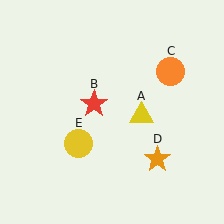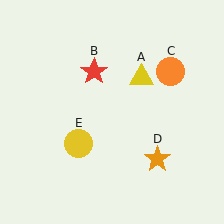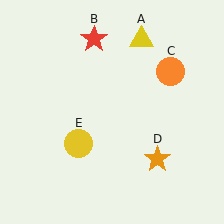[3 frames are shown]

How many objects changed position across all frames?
2 objects changed position: yellow triangle (object A), red star (object B).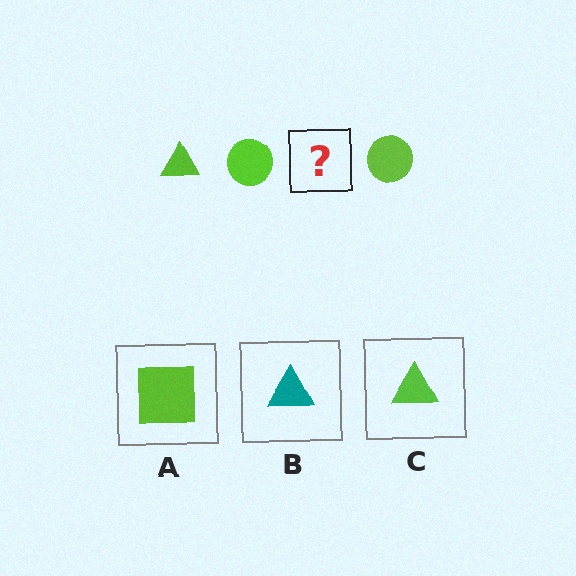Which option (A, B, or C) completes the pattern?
C.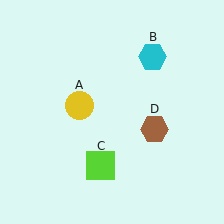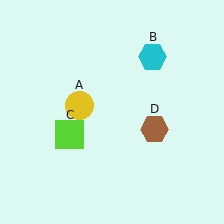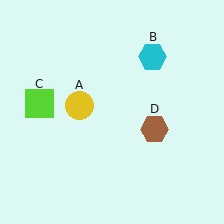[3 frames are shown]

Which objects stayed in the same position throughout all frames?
Yellow circle (object A) and cyan hexagon (object B) and brown hexagon (object D) remained stationary.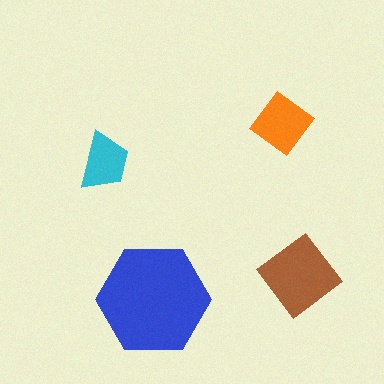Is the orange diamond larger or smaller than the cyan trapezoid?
Larger.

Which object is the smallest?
The cyan trapezoid.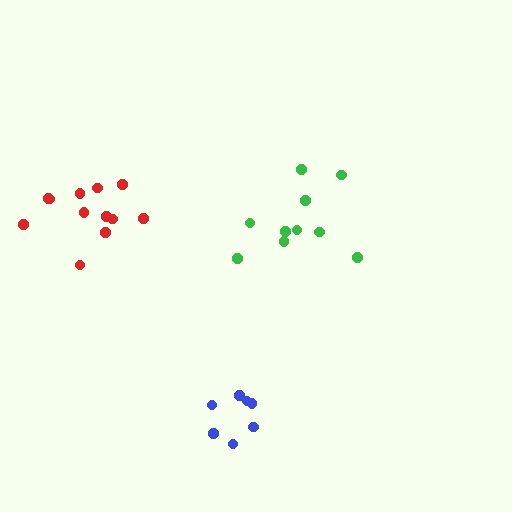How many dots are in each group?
Group 1: 10 dots, Group 2: 12 dots, Group 3: 7 dots (29 total).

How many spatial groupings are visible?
There are 3 spatial groupings.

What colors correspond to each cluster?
The clusters are colored: green, red, blue.